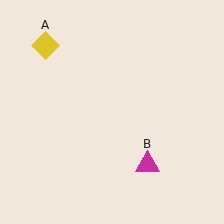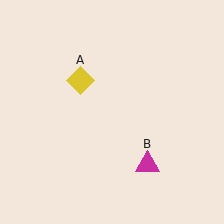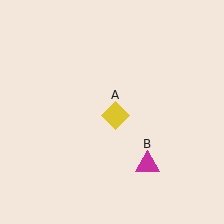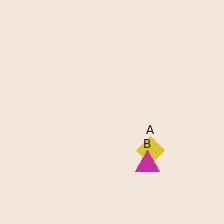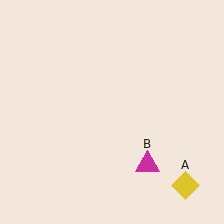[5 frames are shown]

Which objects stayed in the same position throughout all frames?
Magenta triangle (object B) remained stationary.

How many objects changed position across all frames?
1 object changed position: yellow diamond (object A).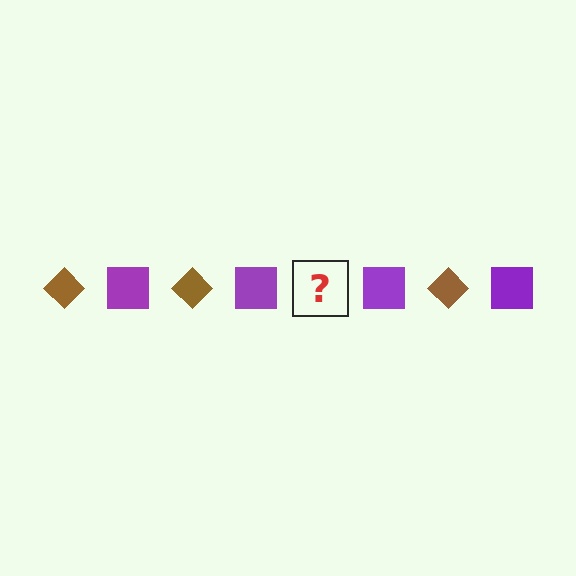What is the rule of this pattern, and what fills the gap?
The rule is that the pattern alternates between brown diamond and purple square. The gap should be filled with a brown diamond.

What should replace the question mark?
The question mark should be replaced with a brown diamond.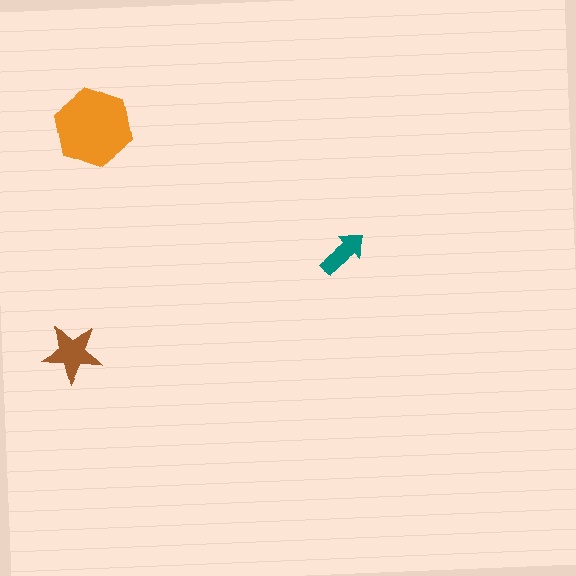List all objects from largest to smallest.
The orange hexagon, the brown star, the teal arrow.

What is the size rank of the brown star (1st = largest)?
2nd.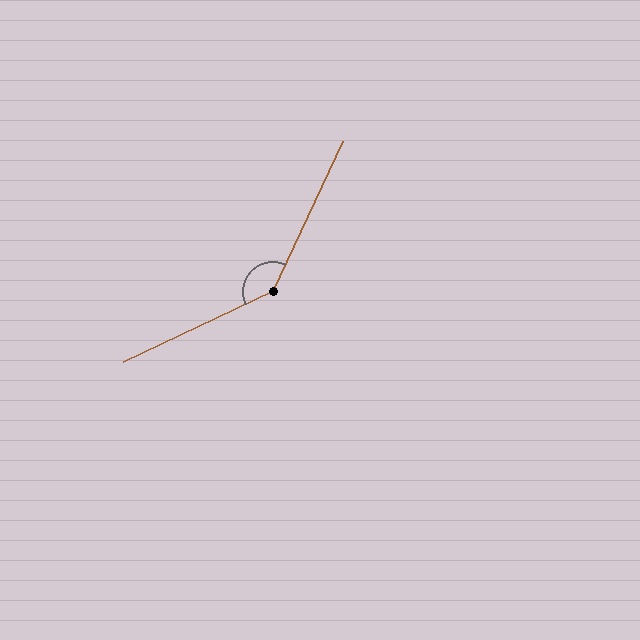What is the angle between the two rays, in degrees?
Approximately 140 degrees.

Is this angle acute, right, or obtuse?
It is obtuse.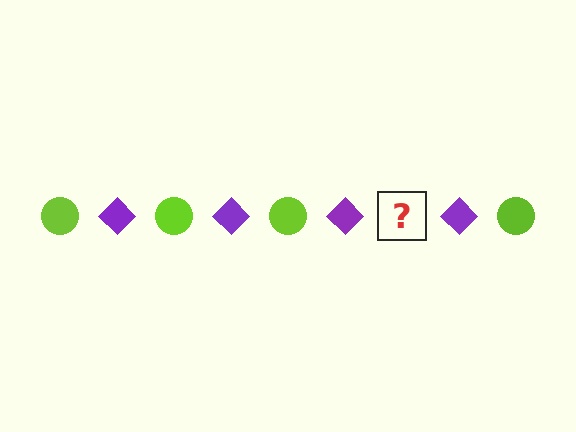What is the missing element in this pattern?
The missing element is a lime circle.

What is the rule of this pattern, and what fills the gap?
The rule is that the pattern alternates between lime circle and purple diamond. The gap should be filled with a lime circle.